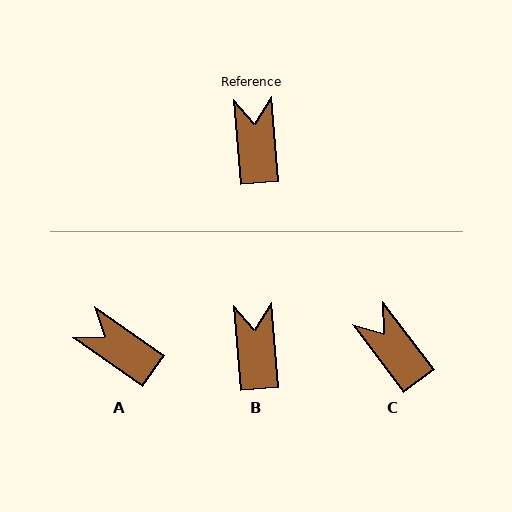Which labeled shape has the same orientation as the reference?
B.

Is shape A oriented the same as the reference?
No, it is off by about 51 degrees.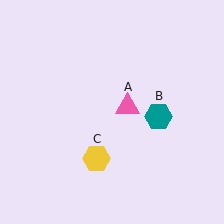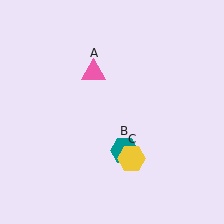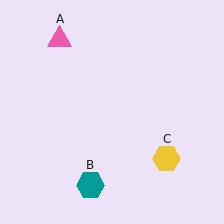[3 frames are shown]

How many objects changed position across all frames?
3 objects changed position: pink triangle (object A), teal hexagon (object B), yellow hexagon (object C).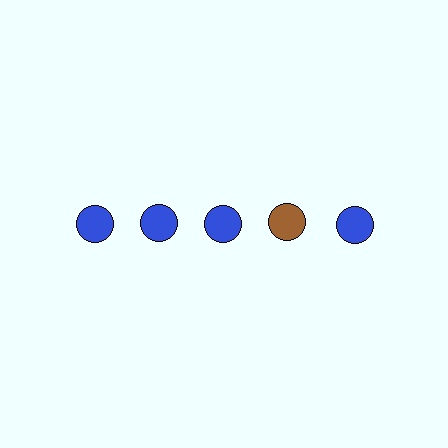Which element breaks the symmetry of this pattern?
The brown circle in the top row, second from right column breaks the symmetry. All other shapes are blue circles.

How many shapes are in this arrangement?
There are 5 shapes arranged in a grid pattern.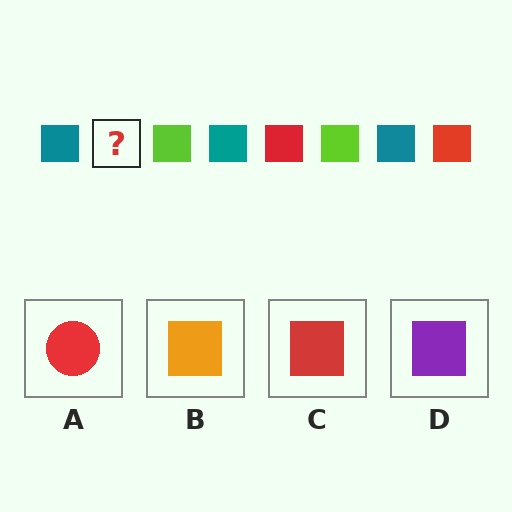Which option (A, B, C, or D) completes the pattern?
C.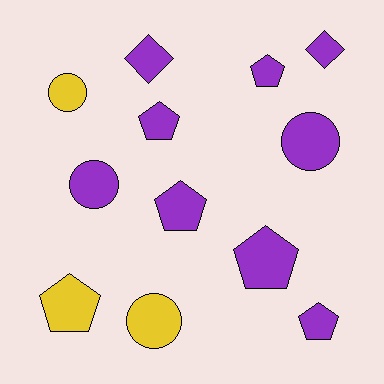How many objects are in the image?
There are 12 objects.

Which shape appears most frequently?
Pentagon, with 6 objects.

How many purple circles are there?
There are 2 purple circles.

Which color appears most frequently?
Purple, with 9 objects.